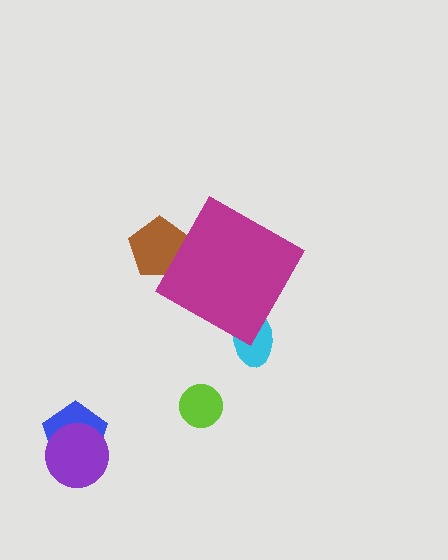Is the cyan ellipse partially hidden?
Yes, the cyan ellipse is partially hidden behind the magenta diamond.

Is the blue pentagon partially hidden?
No, the blue pentagon is fully visible.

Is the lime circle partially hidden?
No, the lime circle is fully visible.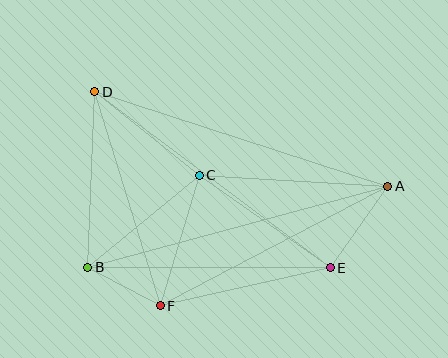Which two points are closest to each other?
Points B and F are closest to each other.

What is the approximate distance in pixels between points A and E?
The distance between A and E is approximately 100 pixels.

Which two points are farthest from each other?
Points A and B are farthest from each other.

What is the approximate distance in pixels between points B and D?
The distance between B and D is approximately 176 pixels.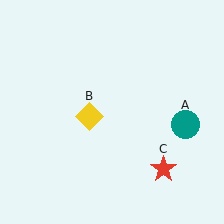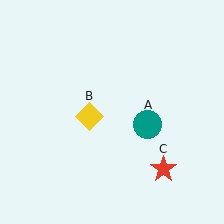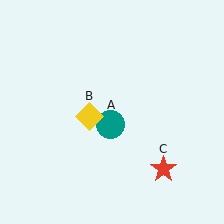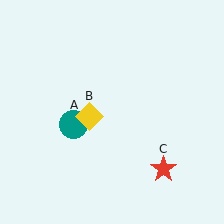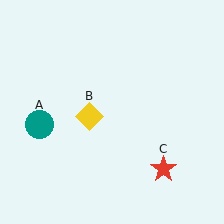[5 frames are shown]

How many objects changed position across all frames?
1 object changed position: teal circle (object A).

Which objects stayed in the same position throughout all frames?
Yellow diamond (object B) and red star (object C) remained stationary.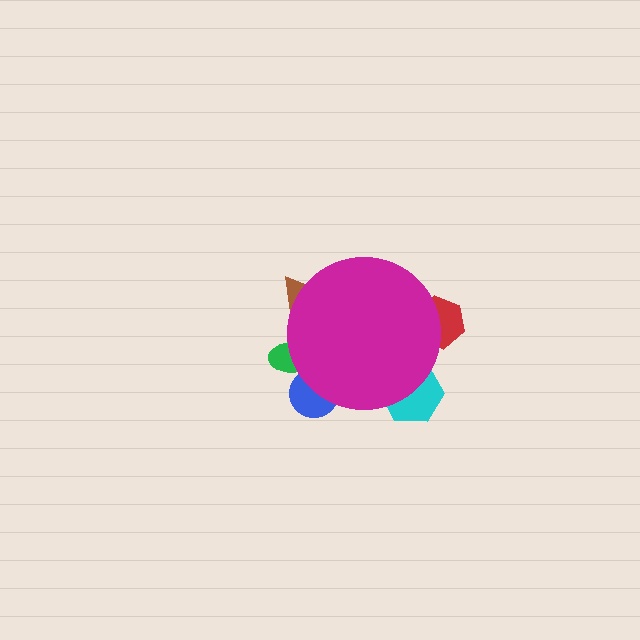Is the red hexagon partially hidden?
Yes, the red hexagon is partially hidden behind the magenta circle.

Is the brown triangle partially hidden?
Yes, the brown triangle is partially hidden behind the magenta circle.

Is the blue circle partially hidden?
Yes, the blue circle is partially hidden behind the magenta circle.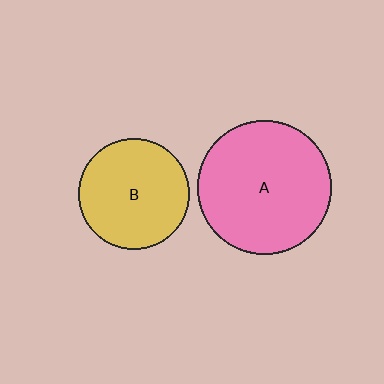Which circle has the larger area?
Circle A (pink).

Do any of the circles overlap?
No, none of the circles overlap.